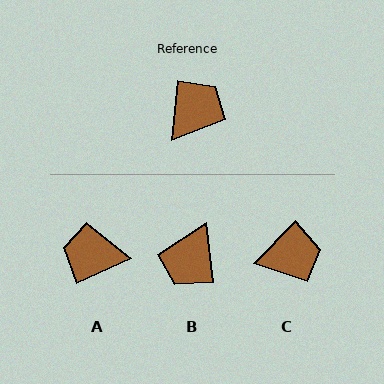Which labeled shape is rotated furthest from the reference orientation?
B, about 168 degrees away.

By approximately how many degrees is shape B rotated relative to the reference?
Approximately 168 degrees clockwise.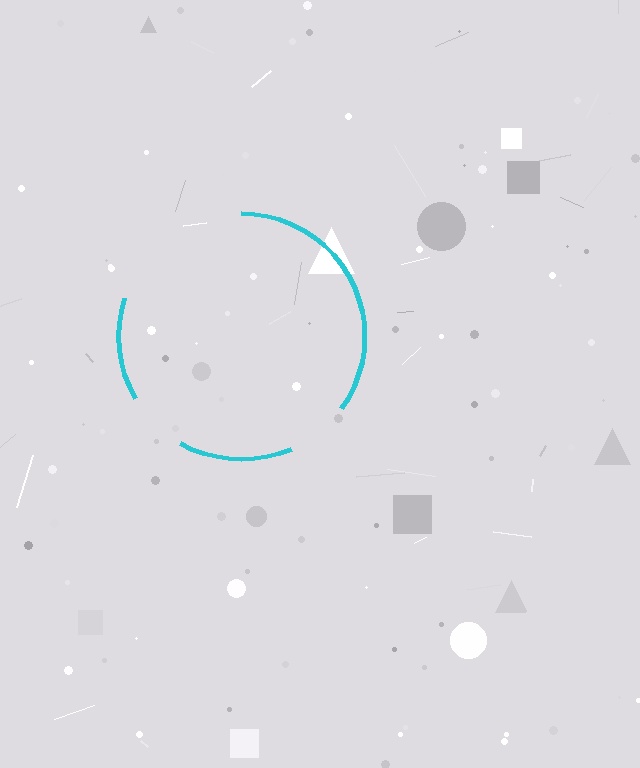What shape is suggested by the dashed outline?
The dashed outline suggests a circle.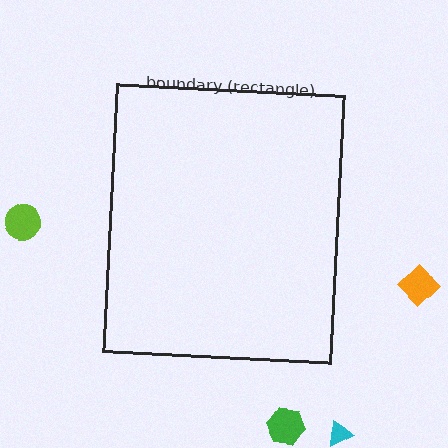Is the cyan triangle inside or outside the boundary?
Outside.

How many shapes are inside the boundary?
0 inside, 4 outside.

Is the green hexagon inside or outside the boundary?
Outside.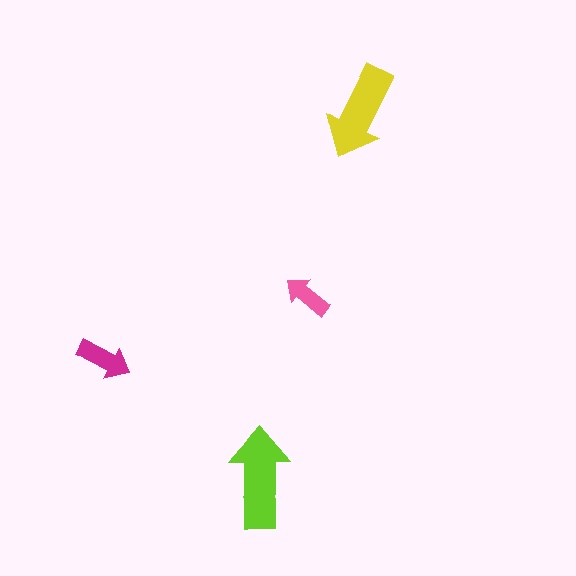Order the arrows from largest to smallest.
the lime one, the yellow one, the magenta one, the pink one.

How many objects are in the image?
There are 4 objects in the image.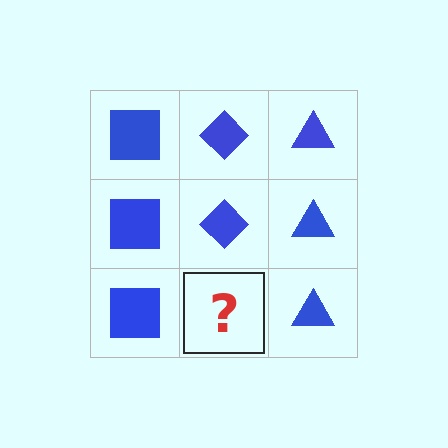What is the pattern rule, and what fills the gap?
The rule is that each column has a consistent shape. The gap should be filled with a blue diamond.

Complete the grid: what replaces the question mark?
The question mark should be replaced with a blue diamond.